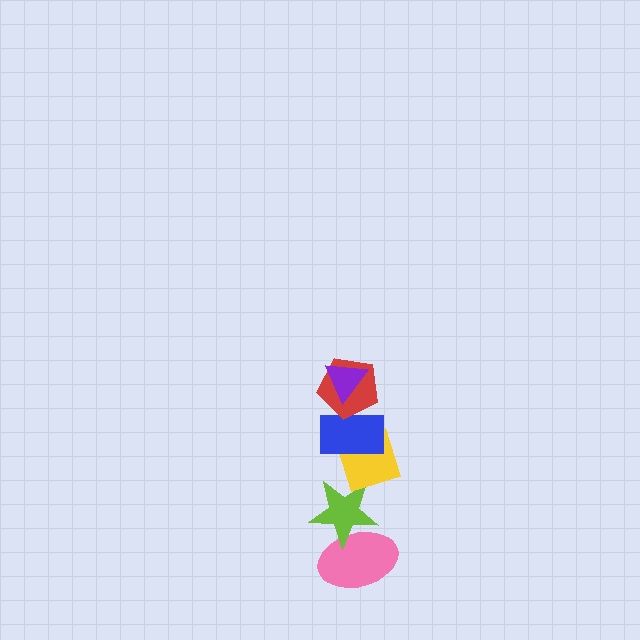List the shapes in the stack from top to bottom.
From top to bottom: the purple triangle, the red pentagon, the blue rectangle, the yellow diamond, the lime star, the pink ellipse.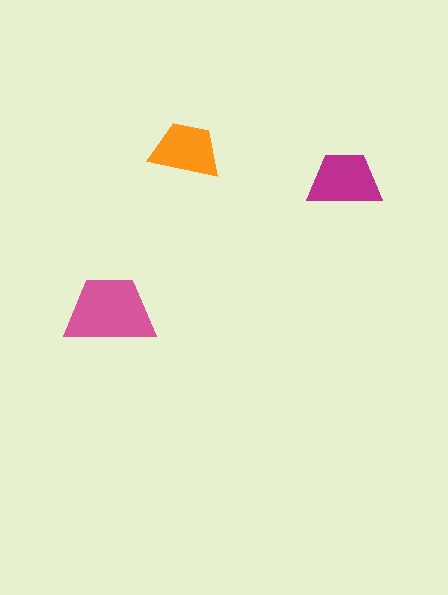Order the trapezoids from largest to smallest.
the pink one, the magenta one, the orange one.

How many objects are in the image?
There are 3 objects in the image.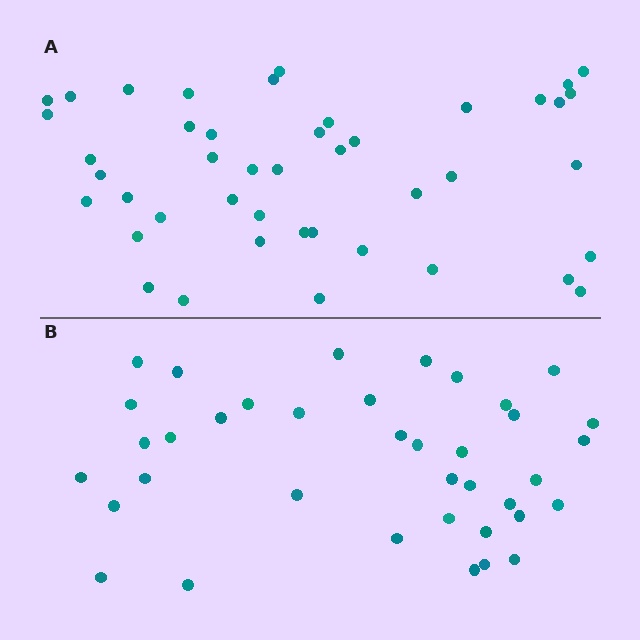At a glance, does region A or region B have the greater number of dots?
Region A (the top region) has more dots.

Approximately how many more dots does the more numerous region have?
Region A has about 6 more dots than region B.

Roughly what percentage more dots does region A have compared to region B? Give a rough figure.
About 15% more.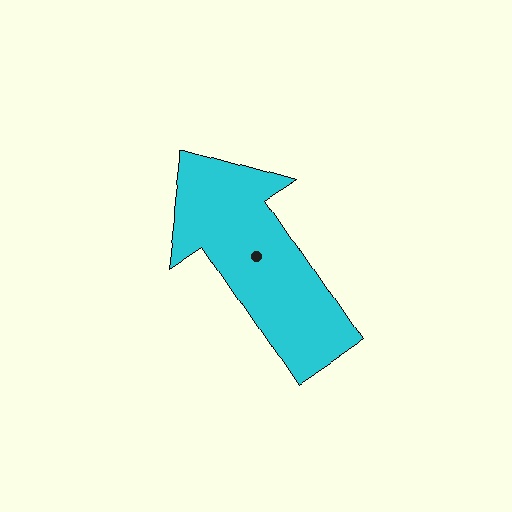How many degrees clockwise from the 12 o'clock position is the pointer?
Approximately 326 degrees.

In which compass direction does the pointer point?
Northwest.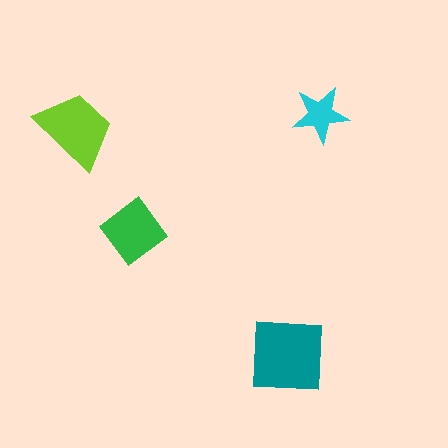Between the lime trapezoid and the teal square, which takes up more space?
The teal square.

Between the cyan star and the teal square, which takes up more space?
The teal square.